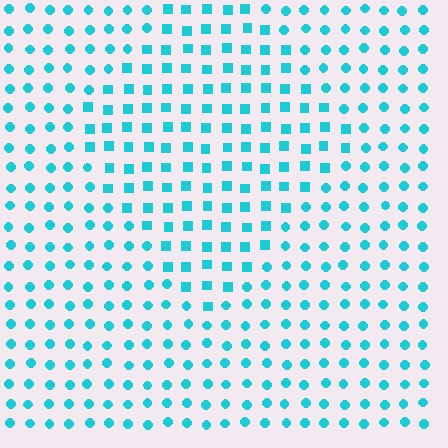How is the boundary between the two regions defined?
The boundary is defined by a change in element shape: squares inside vs. circles outside. All elements share the same color and spacing.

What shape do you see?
I see a diamond.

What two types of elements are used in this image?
The image uses squares inside the diamond region and circles outside it.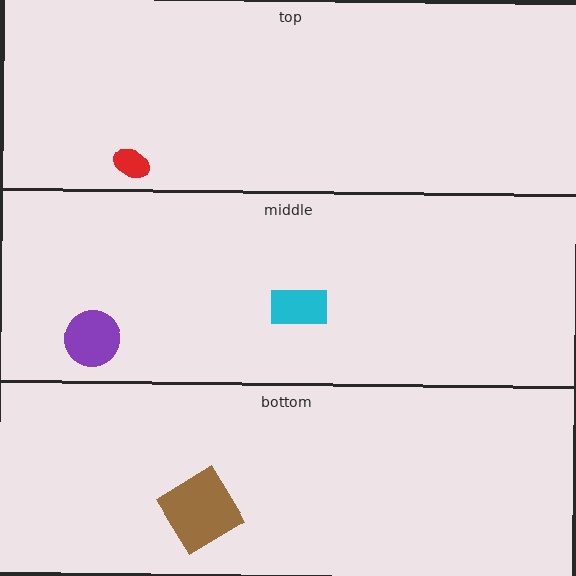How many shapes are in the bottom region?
1.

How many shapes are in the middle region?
2.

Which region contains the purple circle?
The middle region.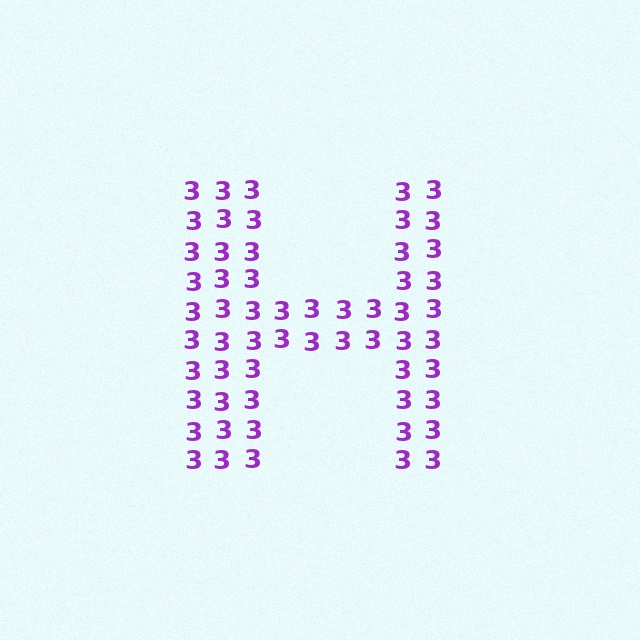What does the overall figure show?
The overall figure shows the letter H.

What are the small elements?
The small elements are digit 3's.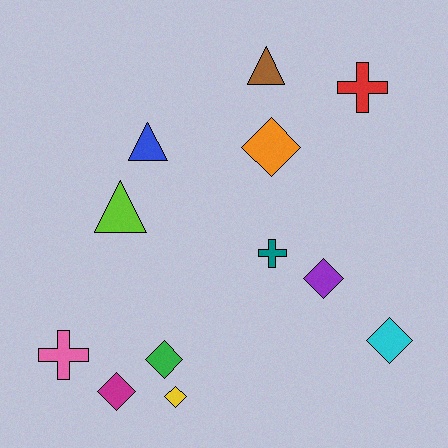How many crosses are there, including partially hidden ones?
There are 3 crosses.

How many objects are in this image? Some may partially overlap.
There are 12 objects.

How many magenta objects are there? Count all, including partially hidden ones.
There is 1 magenta object.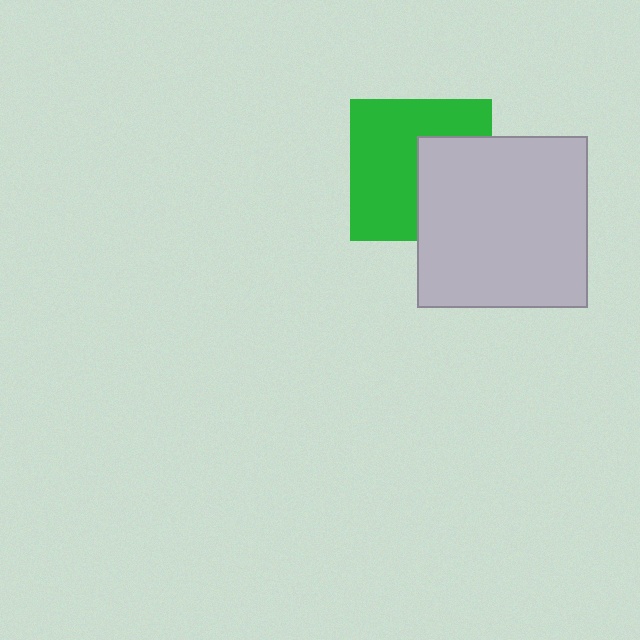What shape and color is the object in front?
The object in front is a light gray square.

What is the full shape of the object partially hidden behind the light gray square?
The partially hidden object is a green square.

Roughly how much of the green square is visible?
About half of it is visible (roughly 61%).